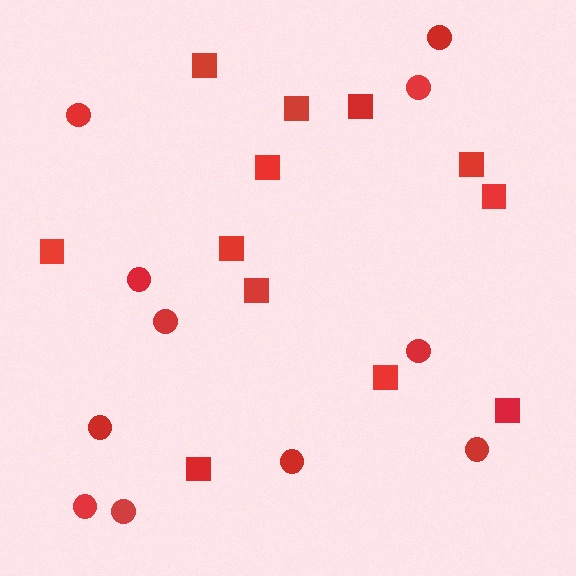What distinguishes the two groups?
There are 2 groups: one group of circles (11) and one group of squares (12).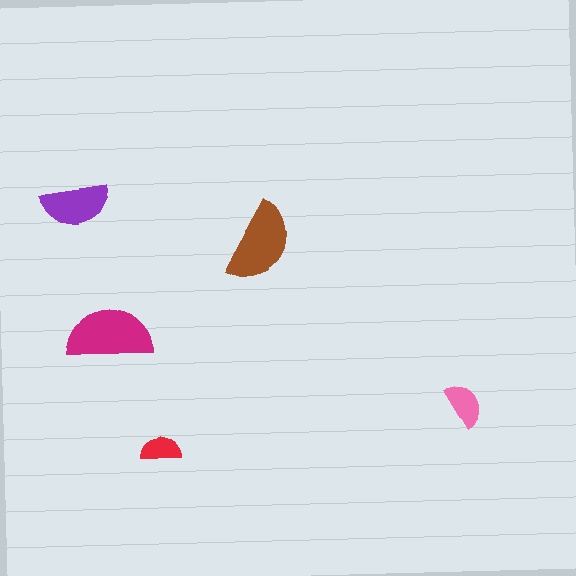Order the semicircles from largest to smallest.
the magenta one, the brown one, the purple one, the pink one, the red one.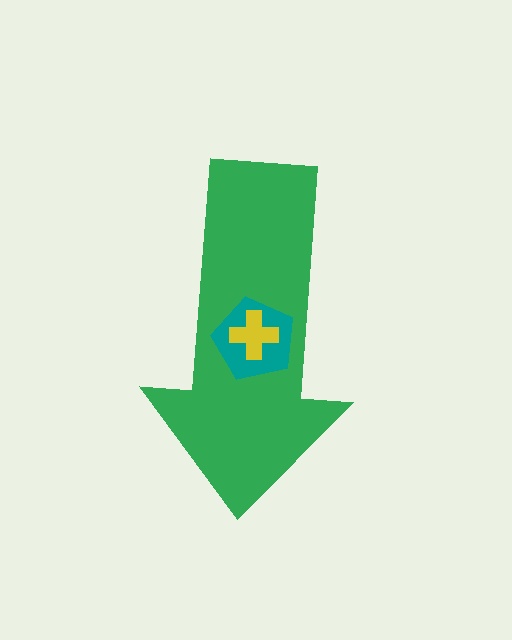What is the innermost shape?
The yellow cross.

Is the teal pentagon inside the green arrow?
Yes.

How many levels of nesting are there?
3.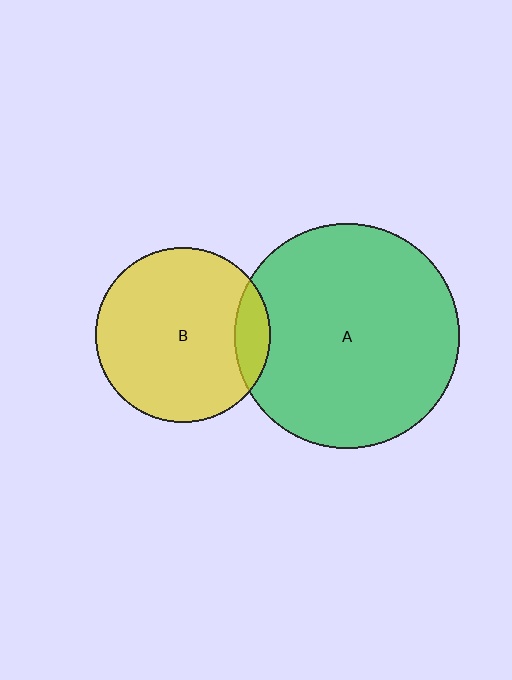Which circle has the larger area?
Circle A (green).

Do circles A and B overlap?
Yes.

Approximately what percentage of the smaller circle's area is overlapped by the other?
Approximately 10%.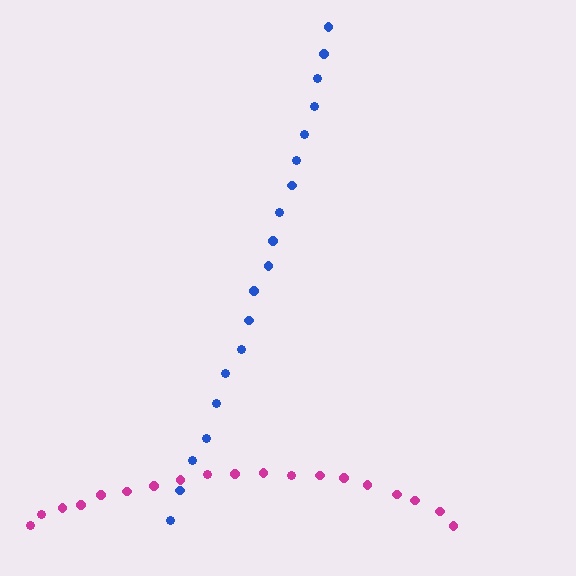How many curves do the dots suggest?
There are 2 distinct paths.